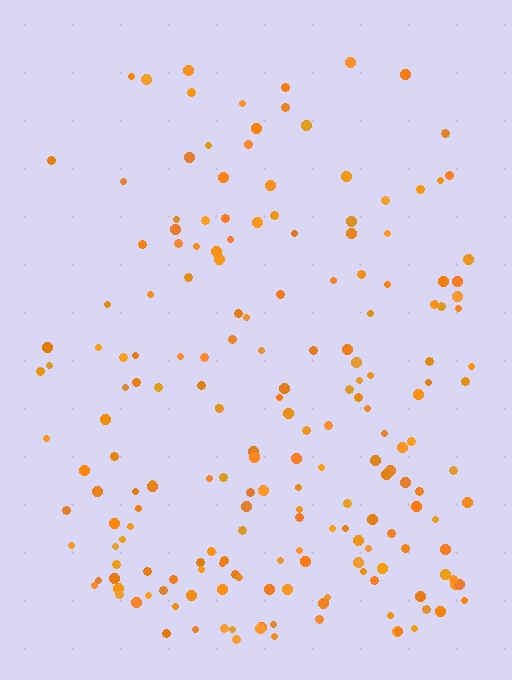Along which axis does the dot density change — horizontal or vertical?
Vertical.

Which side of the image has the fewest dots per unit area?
The top.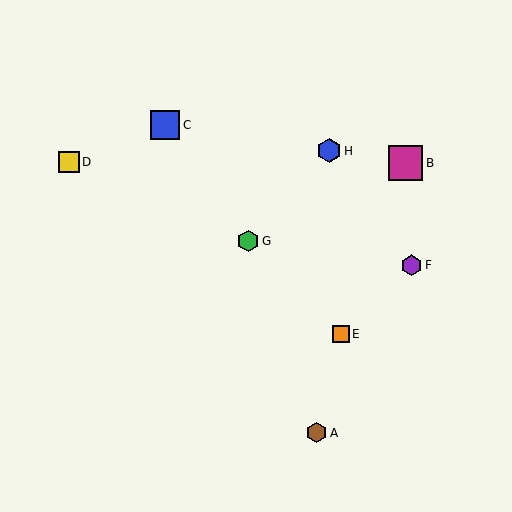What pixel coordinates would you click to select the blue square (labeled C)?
Click at (165, 125) to select the blue square C.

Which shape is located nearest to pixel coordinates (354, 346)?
The orange square (labeled E) at (341, 334) is nearest to that location.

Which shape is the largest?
The magenta square (labeled B) is the largest.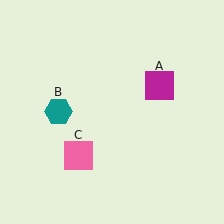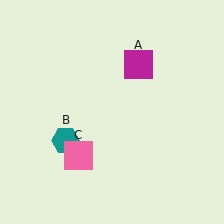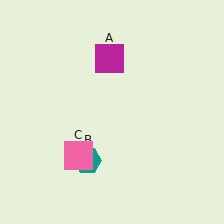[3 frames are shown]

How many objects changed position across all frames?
2 objects changed position: magenta square (object A), teal hexagon (object B).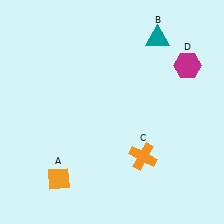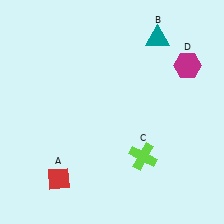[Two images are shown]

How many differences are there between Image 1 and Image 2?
There are 2 differences between the two images.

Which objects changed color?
A changed from orange to red. C changed from orange to lime.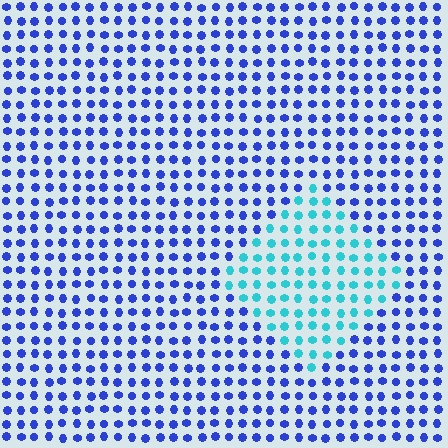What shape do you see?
I see a diamond.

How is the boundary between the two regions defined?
The boundary is defined purely by a slight shift in hue (about 50 degrees). Spacing, size, and orientation are identical on both sides.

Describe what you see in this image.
The image is filled with small blue elements in a uniform arrangement. A diamond-shaped region is visible where the elements are tinted to a slightly different hue, forming a subtle color boundary.